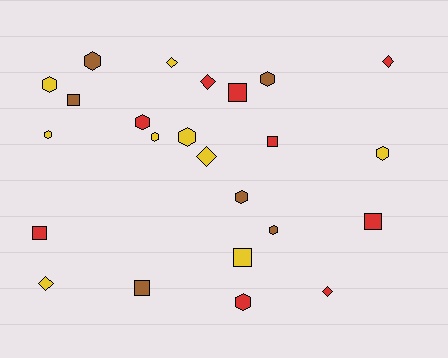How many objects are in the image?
There are 24 objects.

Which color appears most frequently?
Yellow, with 9 objects.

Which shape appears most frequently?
Hexagon, with 11 objects.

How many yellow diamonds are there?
There are 3 yellow diamonds.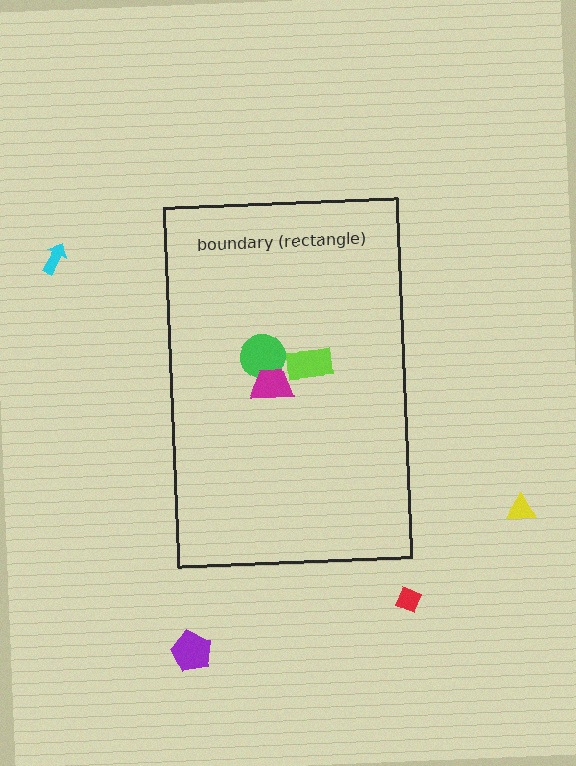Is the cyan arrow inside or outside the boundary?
Outside.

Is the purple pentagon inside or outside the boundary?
Outside.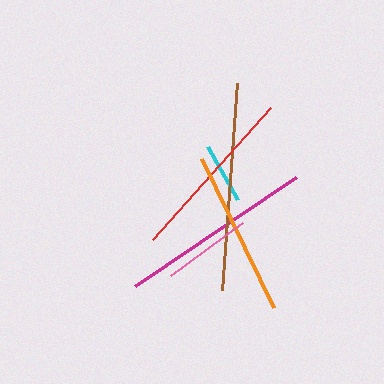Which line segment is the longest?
The brown line is the longest at approximately 208 pixels.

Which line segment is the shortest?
The cyan line is the shortest at approximately 61 pixels.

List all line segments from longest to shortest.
From longest to shortest: brown, magenta, red, orange, pink, cyan.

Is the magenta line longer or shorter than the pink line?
The magenta line is longer than the pink line.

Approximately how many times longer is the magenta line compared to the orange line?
The magenta line is approximately 1.2 times the length of the orange line.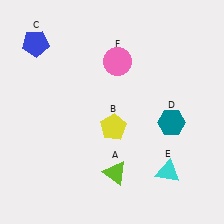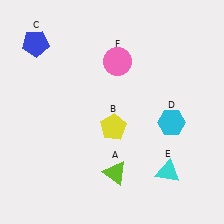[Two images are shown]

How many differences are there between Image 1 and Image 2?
There is 1 difference between the two images.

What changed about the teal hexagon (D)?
In Image 1, D is teal. In Image 2, it changed to cyan.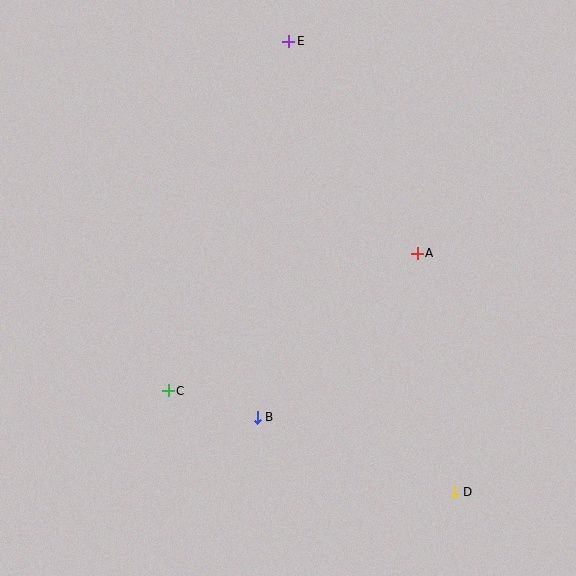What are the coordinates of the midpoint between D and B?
The midpoint between D and B is at (356, 455).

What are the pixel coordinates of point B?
Point B is at (257, 417).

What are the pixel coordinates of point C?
Point C is at (168, 391).